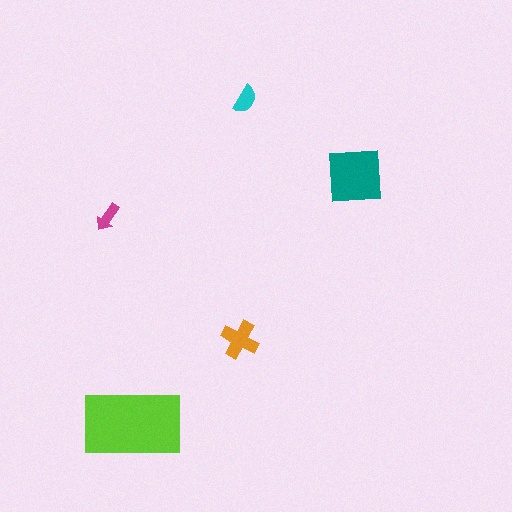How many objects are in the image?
There are 5 objects in the image.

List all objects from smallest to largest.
The magenta arrow, the cyan semicircle, the orange cross, the teal square, the lime rectangle.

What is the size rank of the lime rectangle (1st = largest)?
1st.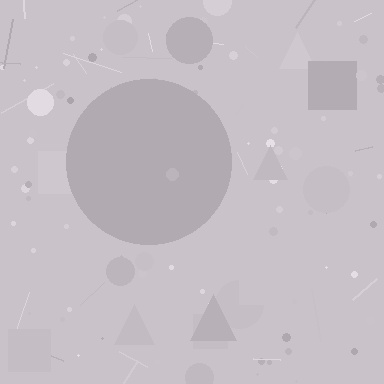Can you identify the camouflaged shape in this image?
The camouflaged shape is a circle.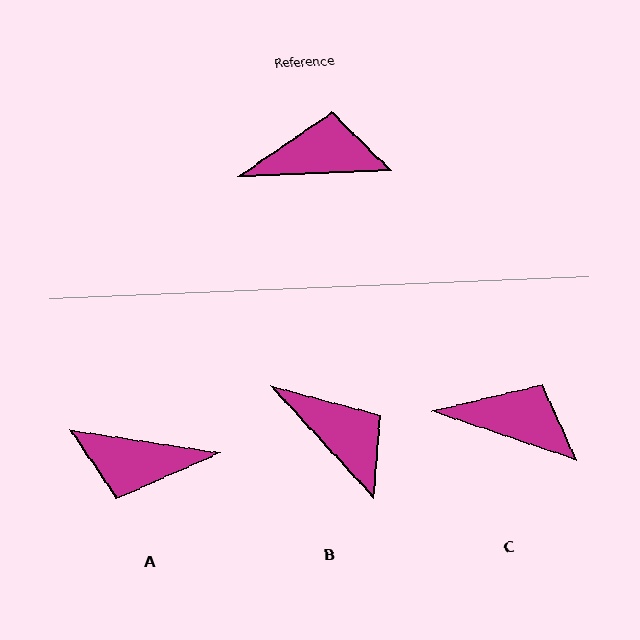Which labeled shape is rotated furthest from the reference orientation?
A, about 169 degrees away.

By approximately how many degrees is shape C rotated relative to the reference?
Approximately 21 degrees clockwise.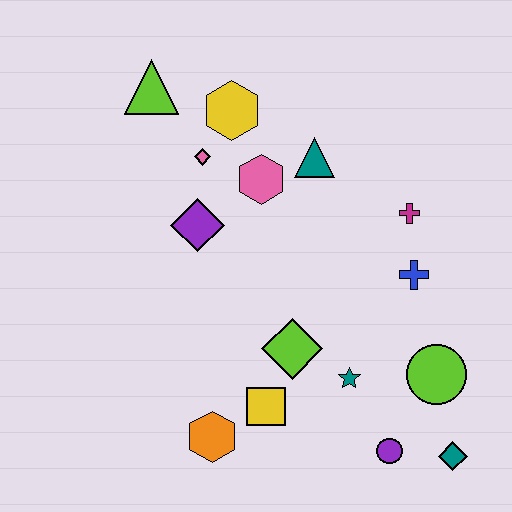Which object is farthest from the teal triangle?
The teal diamond is farthest from the teal triangle.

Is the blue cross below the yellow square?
No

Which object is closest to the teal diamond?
The purple circle is closest to the teal diamond.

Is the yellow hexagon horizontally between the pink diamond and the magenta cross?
Yes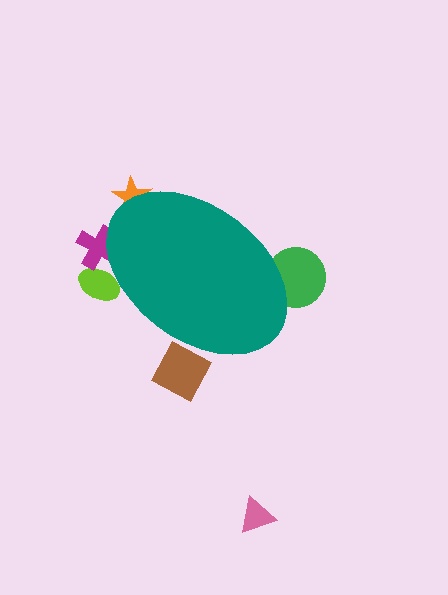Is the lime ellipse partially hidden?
Yes, the lime ellipse is partially hidden behind the teal ellipse.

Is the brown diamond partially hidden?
Yes, the brown diamond is partially hidden behind the teal ellipse.